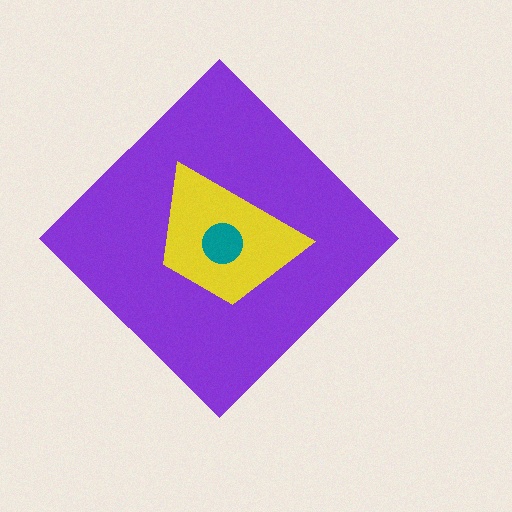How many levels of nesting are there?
3.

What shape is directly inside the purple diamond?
The yellow trapezoid.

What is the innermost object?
The teal circle.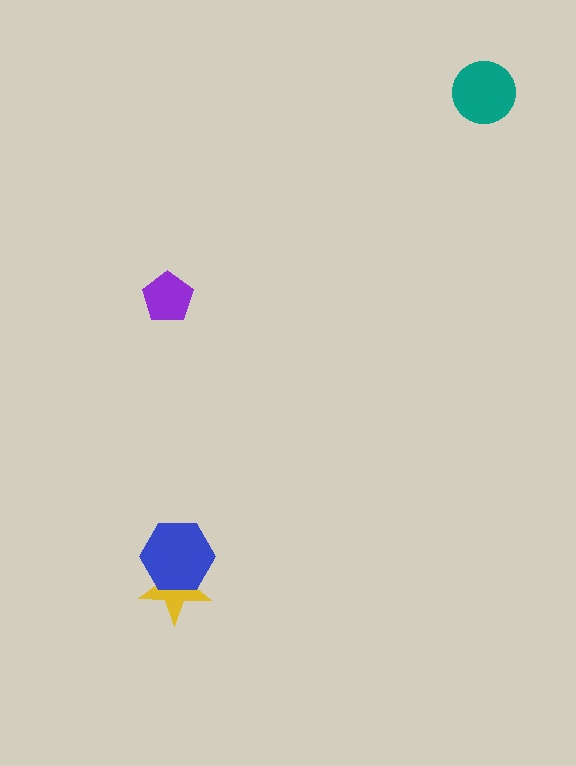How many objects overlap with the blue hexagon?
1 object overlaps with the blue hexagon.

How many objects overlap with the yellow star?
1 object overlaps with the yellow star.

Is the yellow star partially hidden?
Yes, it is partially covered by another shape.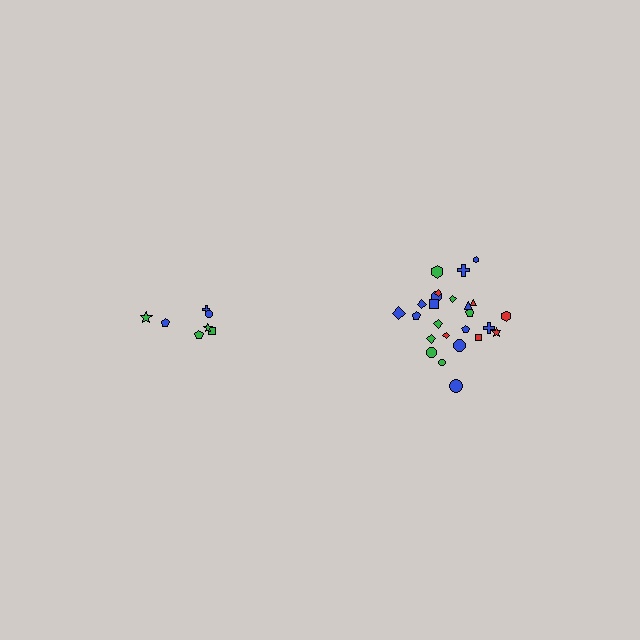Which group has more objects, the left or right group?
The right group.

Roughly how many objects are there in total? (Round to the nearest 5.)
Roughly 30 objects in total.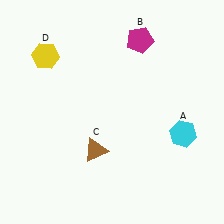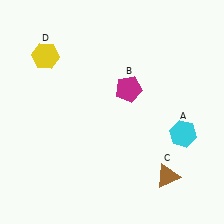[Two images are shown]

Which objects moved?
The objects that moved are: the magenta pentagon (B), the brown triangle (C).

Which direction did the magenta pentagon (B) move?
The magenta pentagon (B) moved down.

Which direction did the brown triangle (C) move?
The brown triangle (C) moved right.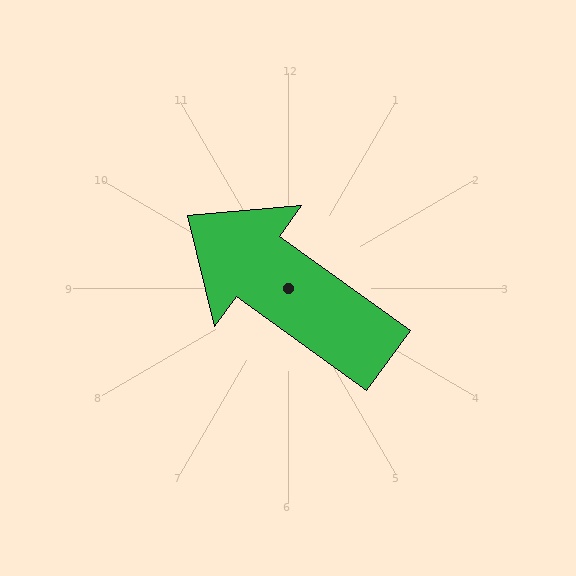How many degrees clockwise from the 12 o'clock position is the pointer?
Approximately 306 degrees.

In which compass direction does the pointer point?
Northwest.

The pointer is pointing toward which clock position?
Roughly 10 o'clock.